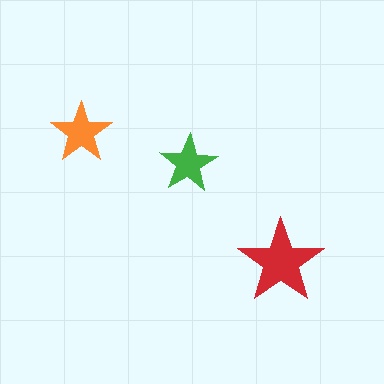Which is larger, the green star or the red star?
The red one.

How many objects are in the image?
There are 3 objects in the image.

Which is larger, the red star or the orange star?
The red one.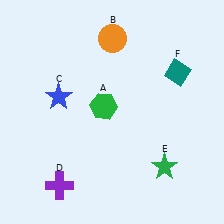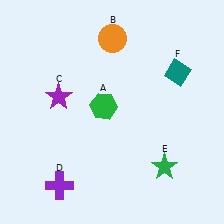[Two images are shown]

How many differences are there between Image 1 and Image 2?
There is 1 difference between the two images.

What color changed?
The star (C) changed from blue in Image 1 to purple in Image 2.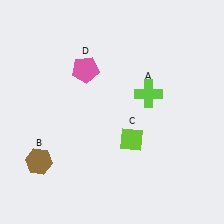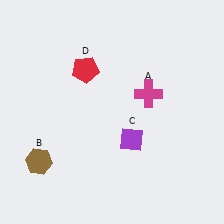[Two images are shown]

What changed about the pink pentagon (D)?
In Image 1, D is pink. In Image 2, it changed to red.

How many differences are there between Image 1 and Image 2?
There are 3 differences between the two images.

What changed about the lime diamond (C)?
In Image 1, C is lime. In Image 2, it changed to purple.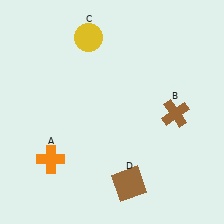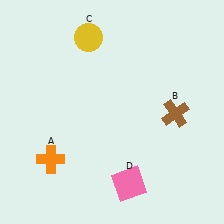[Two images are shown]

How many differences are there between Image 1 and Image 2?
There is 1 difference between the two images.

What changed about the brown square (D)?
In Image 1, D is brown. In Image 2, it changed to pink.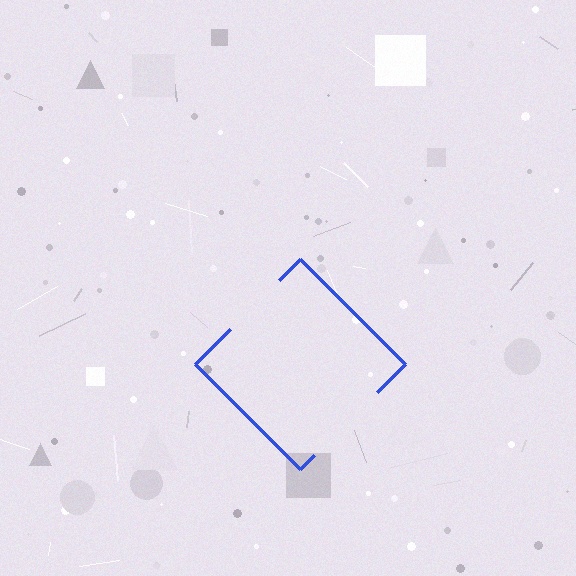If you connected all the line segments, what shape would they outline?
They would outline a diamond.